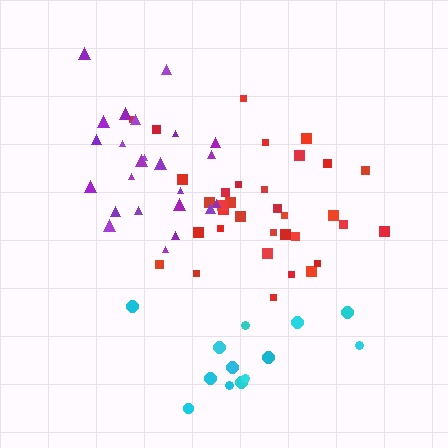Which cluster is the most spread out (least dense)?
Cyan.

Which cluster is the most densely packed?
Purple.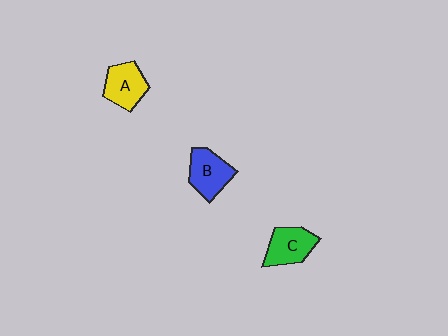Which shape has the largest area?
Shape B (blue).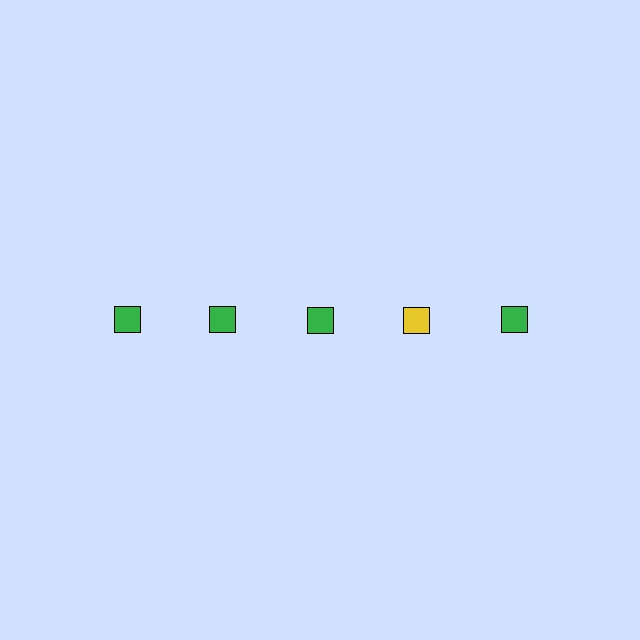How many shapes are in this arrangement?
There are 5 shapes arranged in a grid pattern.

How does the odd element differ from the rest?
It has a different color: yellow instead of green.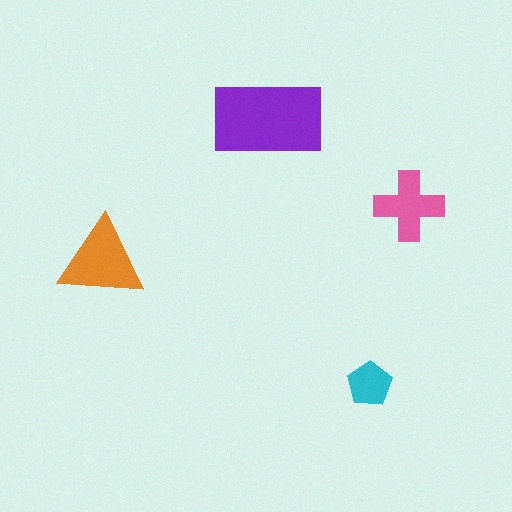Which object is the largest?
The purple rectangle.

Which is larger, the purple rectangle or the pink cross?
The purple rectangle.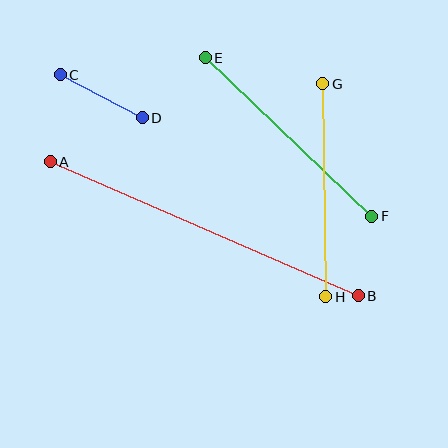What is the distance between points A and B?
The distance is approximately 336 pixels.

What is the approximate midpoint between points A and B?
The midpoint is at approximately (204, 229) pixels.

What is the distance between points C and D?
The distance is approximately 93 pixels.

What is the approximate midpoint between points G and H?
The midpoint is at approximately (324, 190) pixels.